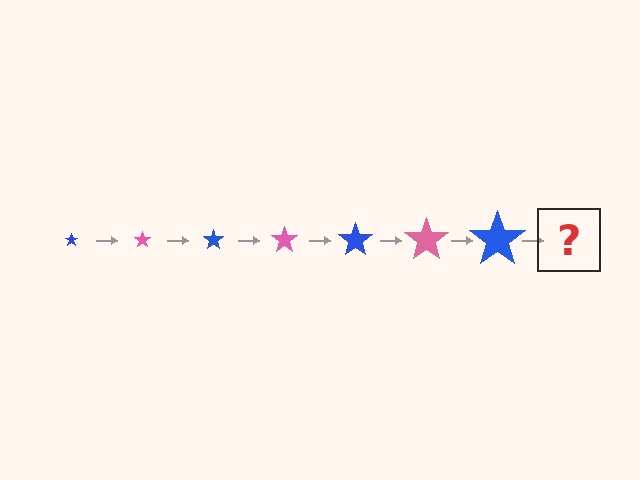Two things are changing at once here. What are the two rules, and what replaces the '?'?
The two rules are that the star grows larger each step and the color cycles through blue and pink. The '?' should be a pink star, larger than the previous one.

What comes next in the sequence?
The next element should be a pink star, larger than the previous one.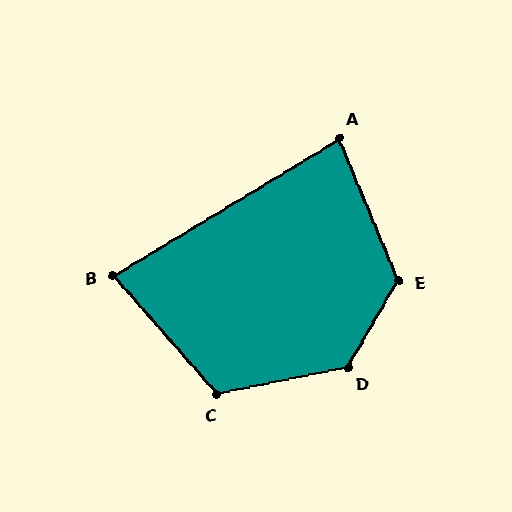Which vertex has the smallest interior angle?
B, at approximately 80 degrees.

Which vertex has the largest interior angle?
D, at approximately 132 degrees.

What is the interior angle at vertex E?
Approximately 127 degrees (obtuse).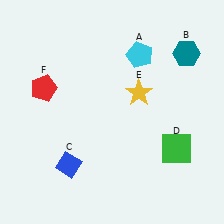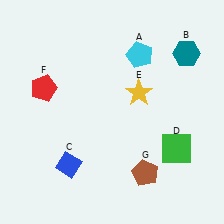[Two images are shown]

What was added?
A brown pentagon (G) was added in Image 2.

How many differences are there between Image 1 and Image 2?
There is 1 difference between the two images.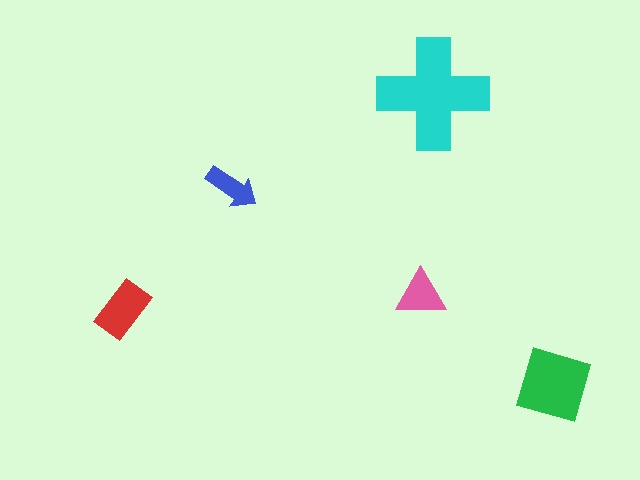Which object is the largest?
The cyan cross.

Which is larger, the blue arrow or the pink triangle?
The pink triangle.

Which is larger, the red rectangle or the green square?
The green square.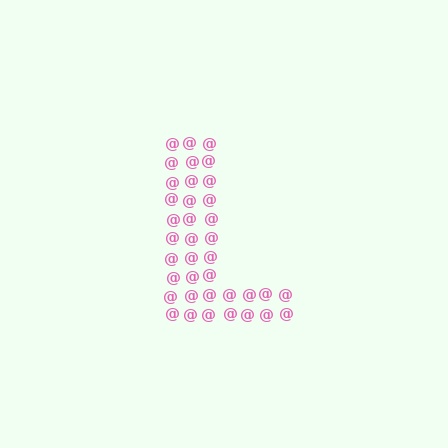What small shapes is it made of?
It is made of small at signs.